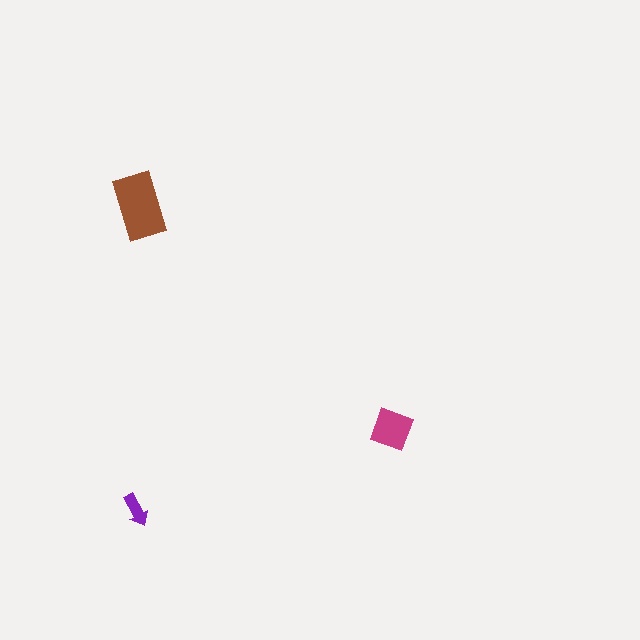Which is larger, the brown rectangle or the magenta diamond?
The brown rectangle.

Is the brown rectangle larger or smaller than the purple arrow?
Larger.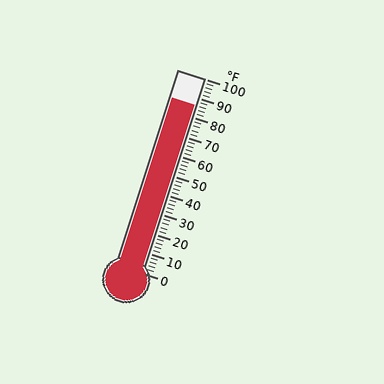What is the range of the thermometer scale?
The thermometer scale ranges from 0°F to 100°F.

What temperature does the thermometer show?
The thermometer shows approximately 86°F.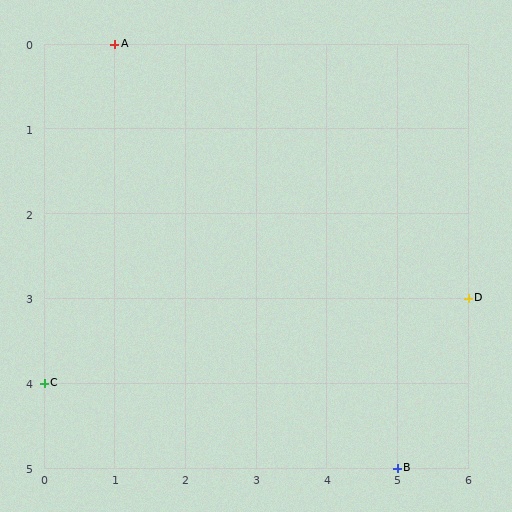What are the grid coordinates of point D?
Point D is at grid coordinates (6, 3).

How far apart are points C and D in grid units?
Points C and D are 6 columns and 1 row apart (about 6.1 grid units diagonally).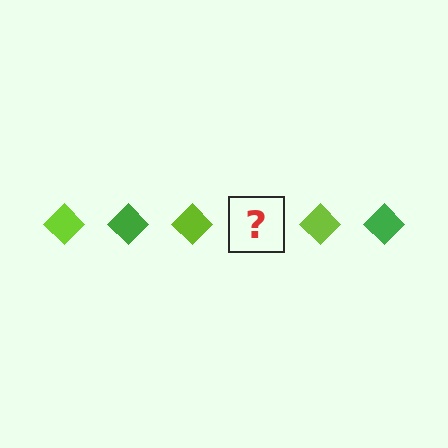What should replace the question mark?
The question mark should be replaced with a green diamond.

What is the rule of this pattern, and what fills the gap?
The rule is that the pattern cycles through lime, green diamonds. The gap should be filled with a green diamond.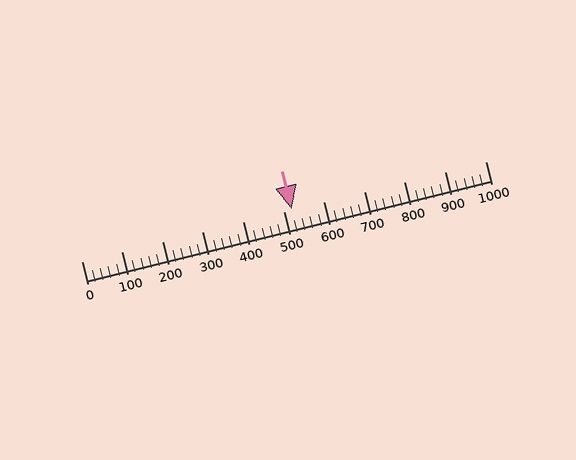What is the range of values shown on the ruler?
The ruler shows values from 0 to 1000.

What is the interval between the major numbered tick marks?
The major tick marks are spaced 100 units apart.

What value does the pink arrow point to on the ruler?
The pink arrow points to approximately 520.